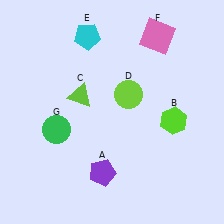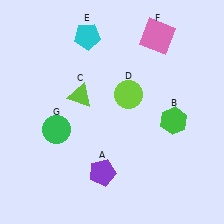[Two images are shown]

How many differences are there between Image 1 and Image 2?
There is 1 difference between the two images.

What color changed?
The hexagon (B) changed from lime in Image 1 to green in Image 2.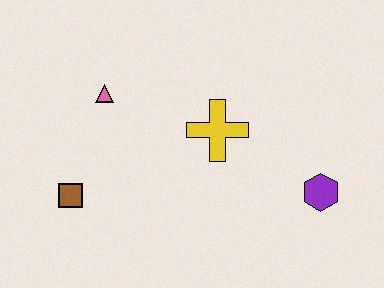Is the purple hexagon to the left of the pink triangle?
No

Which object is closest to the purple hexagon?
The yellow cross is closest to the purple hexagon.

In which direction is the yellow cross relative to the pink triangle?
The yellow cross is to the right of the pink triangle.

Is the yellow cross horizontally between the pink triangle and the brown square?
No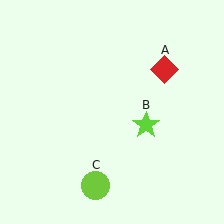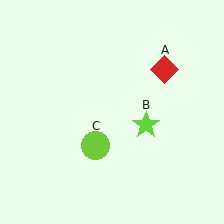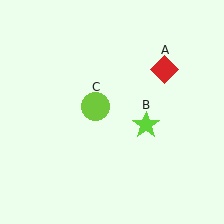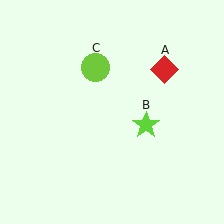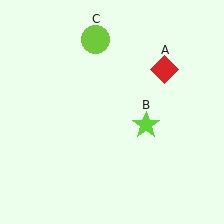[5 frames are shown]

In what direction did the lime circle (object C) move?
The lime circle (object C) moved up.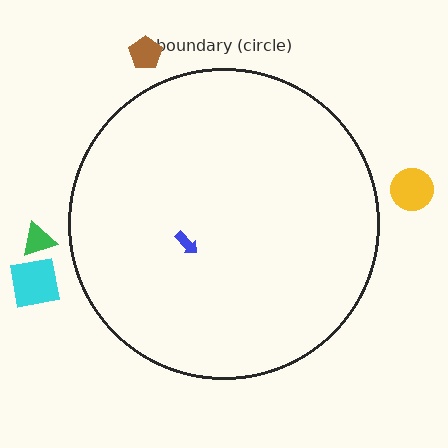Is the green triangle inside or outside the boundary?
Outside.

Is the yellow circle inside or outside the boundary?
Outside.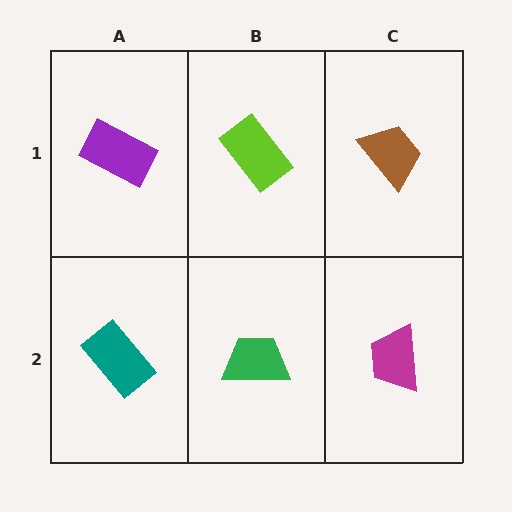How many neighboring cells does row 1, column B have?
3.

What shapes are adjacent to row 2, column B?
A lime rectangle (row 1, column B), a teal rectangle (row 2, column A), a magenta trapezoid (row 2, column C).